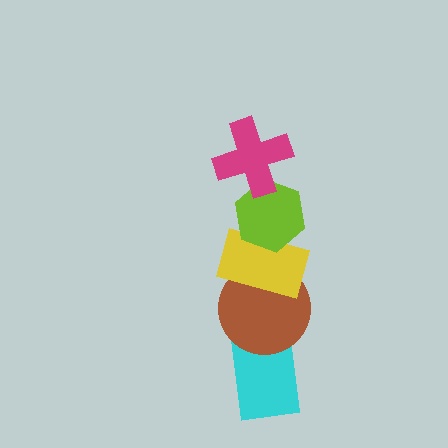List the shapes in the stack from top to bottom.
From top to bottom: the magenta cross, the lime hexagon, the yellow rectangle, the brown circle, the cyan rectangle.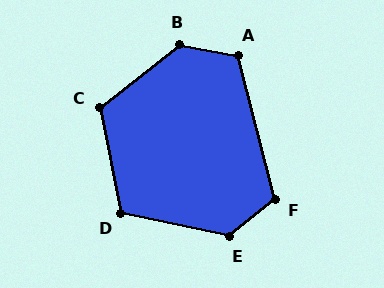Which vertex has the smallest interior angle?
D, at approximately 113 degrees.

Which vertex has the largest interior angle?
B, at approximately 132 degrees.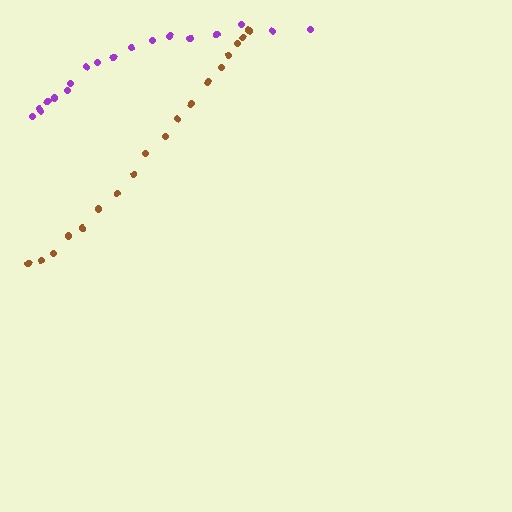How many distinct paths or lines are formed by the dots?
There are 2 distinct paths.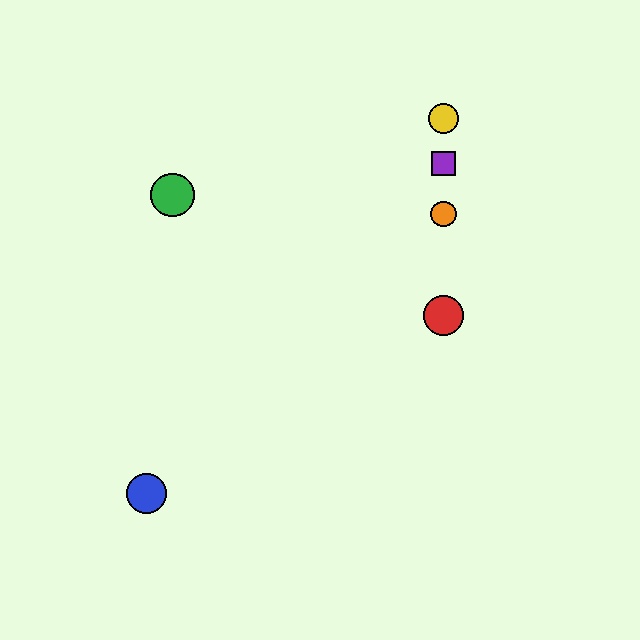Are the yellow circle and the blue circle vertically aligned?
No, the yellow circle is at x≈443 and the blue circle is at x≈147.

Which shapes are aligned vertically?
The red circle, the yellow circle, the purple square, the orange circle are aligned vertically.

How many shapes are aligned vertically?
4 shapes (the red circle, the yellow circle, the purple square, the orange circle) are aligned vertically.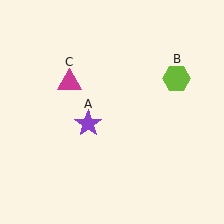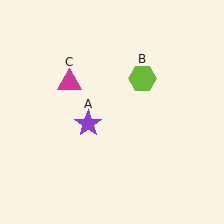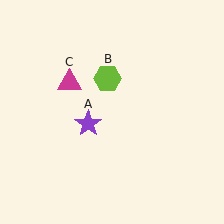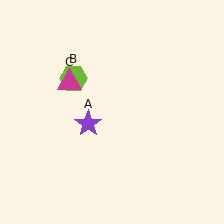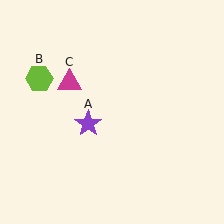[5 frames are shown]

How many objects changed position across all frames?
1 object changed position: lime hexagon (object B).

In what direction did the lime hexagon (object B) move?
The lime hexagon (object B) moved left.